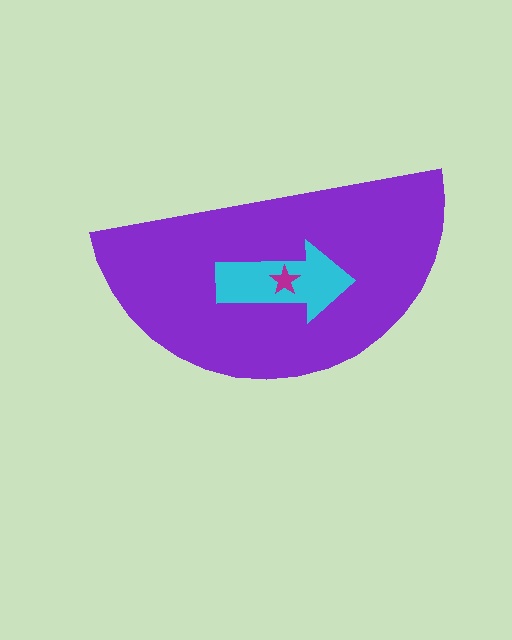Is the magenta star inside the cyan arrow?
Yes.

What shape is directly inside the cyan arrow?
The magenta star.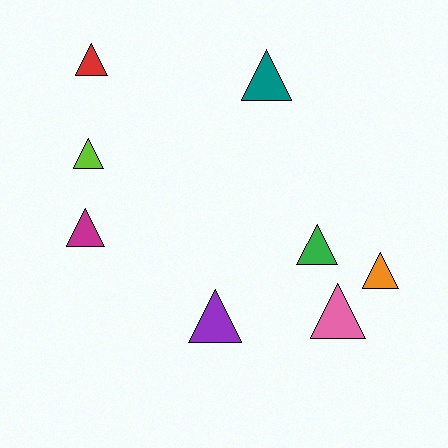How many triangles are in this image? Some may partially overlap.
There are 8 triangles.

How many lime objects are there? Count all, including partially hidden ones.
There is 1 lime object.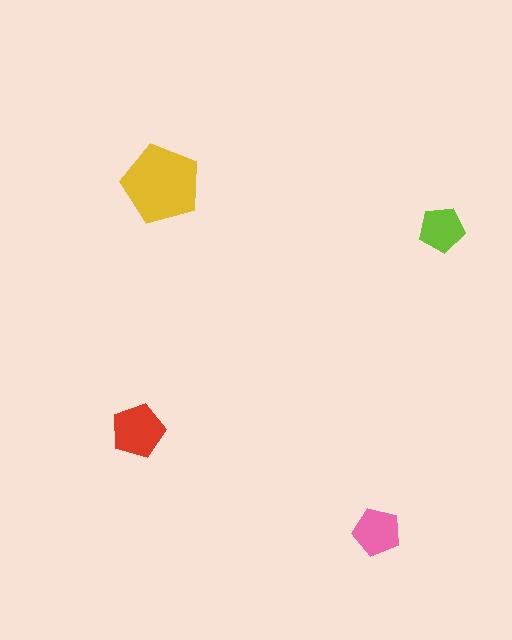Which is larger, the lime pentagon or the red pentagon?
The red one.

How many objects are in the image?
There are 4 objects in the image.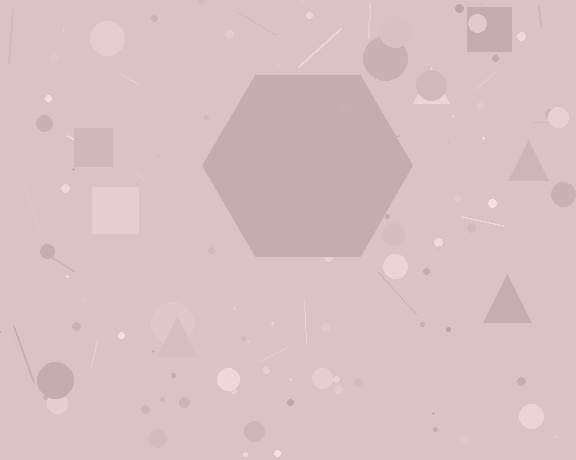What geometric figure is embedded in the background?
A hexagon is embedded in the background.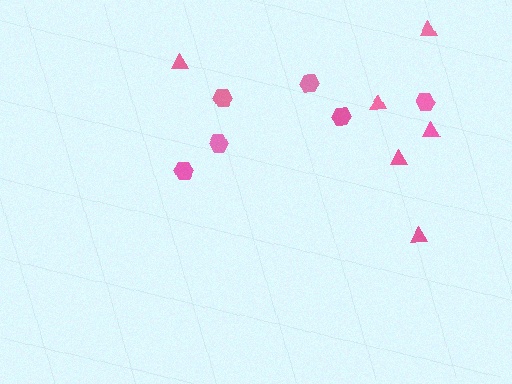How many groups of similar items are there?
There are 2 groups: one group of hexagons (6) and one group of triangles (6).